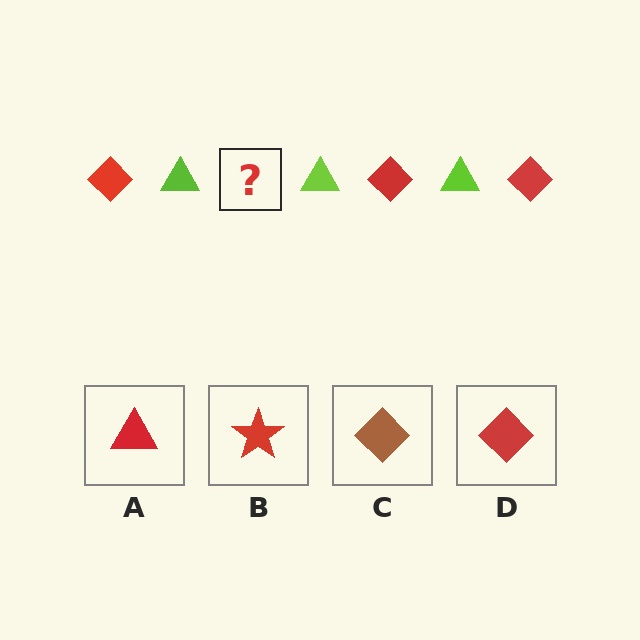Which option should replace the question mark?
Option D.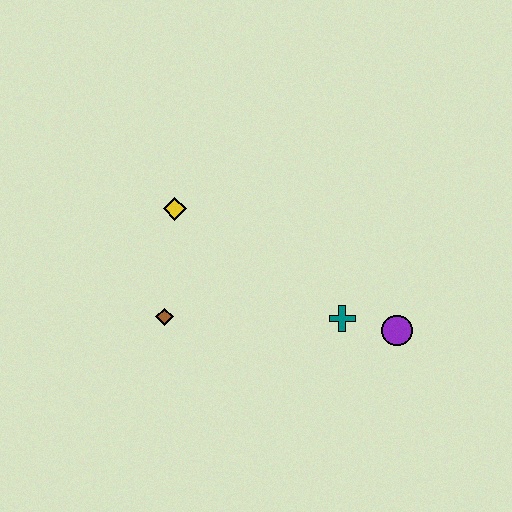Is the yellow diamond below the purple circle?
No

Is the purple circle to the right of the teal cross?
Yes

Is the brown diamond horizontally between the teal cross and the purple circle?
No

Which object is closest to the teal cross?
The purple circle is closest to the teal cross.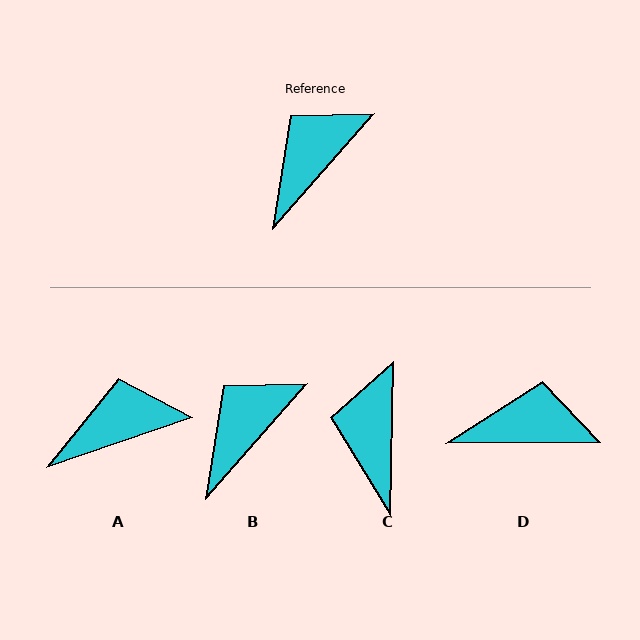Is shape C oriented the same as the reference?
No, it is off by about 40 degrees.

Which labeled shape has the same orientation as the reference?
B.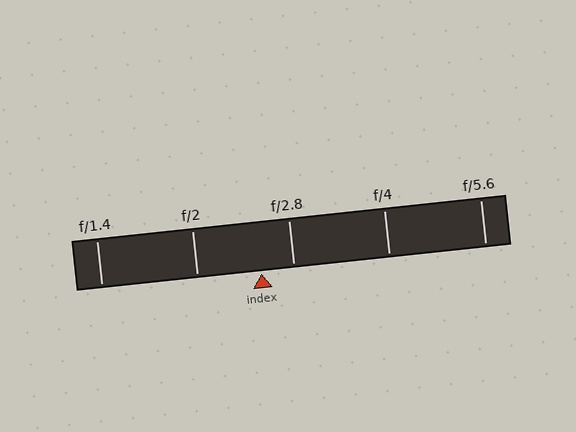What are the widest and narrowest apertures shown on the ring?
The widest aperture shown is f/1.4 and the narrowest is f/5.6.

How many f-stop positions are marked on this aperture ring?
There are 5 f-stop positions marked.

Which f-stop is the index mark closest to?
The index mark is closest to f/2.8.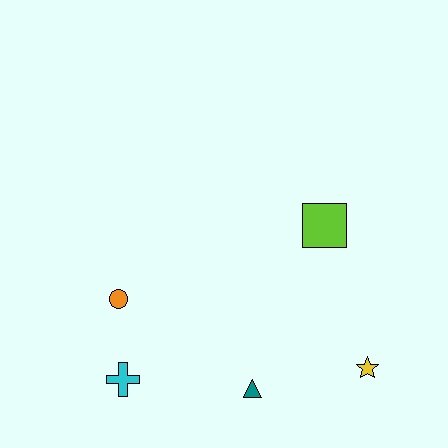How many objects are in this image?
There are 5 objects.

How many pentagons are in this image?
There are no pentagons.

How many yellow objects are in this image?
There is 1 yellow object.